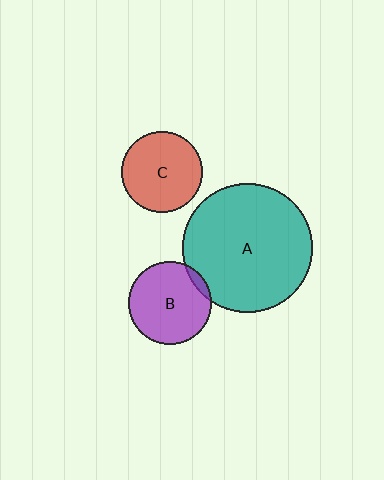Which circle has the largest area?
Circle A (teal).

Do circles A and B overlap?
Yes.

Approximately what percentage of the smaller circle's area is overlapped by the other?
Approximately 5%.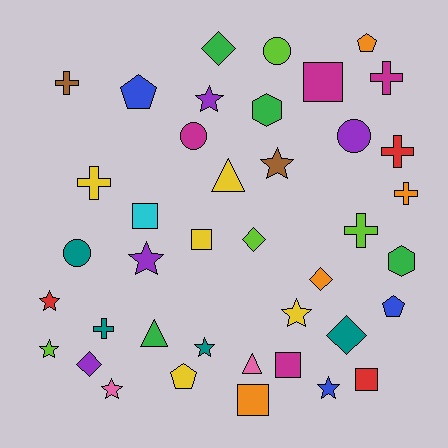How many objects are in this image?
There are 40 objects.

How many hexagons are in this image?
There are 2 hexagons.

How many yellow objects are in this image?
There are 5 yellow objects.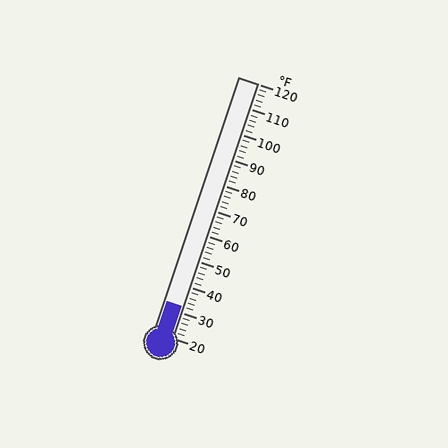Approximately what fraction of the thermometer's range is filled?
The thermometer is filled to approximately 10% of its range.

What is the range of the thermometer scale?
The thermometer scale ranges from 20°F to 120°F.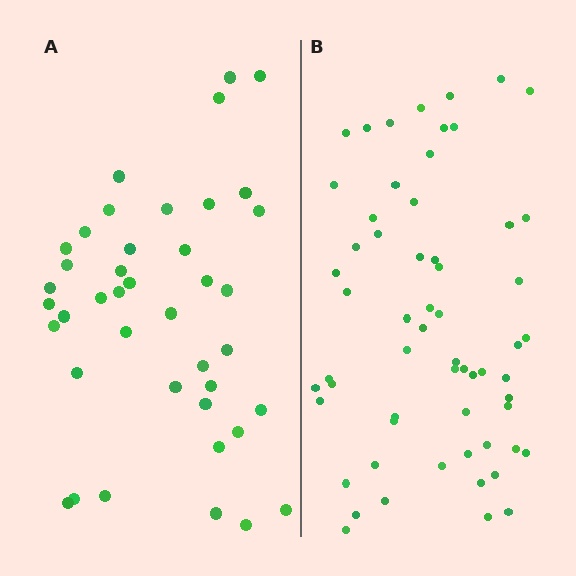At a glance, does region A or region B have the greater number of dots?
Region B (the right region) has more dots.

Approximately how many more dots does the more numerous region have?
Region B has approximately 20 more dots than region A.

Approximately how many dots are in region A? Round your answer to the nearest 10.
About 40 dots. (The exact count is 41, which rounds to 40.)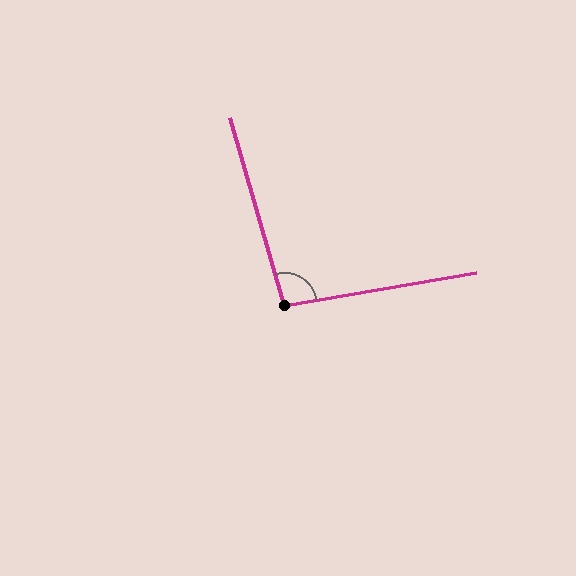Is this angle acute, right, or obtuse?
It is obtuse.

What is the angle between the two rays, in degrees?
Approximately 96 degrees.